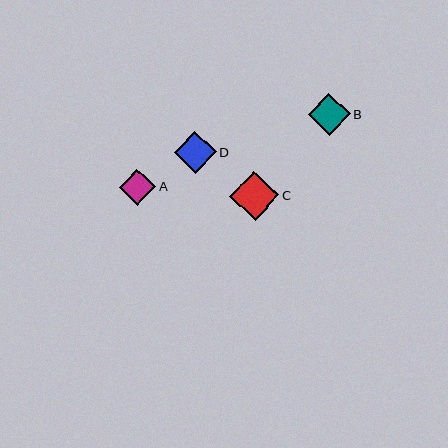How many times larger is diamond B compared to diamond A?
Diamond B is approximately 1.2 times the size of diamond A.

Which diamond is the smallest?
Diamond A is the smallest with a size of approximately 36 pixels.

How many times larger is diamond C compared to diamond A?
Diamond C is approximately 1.4 times the size of diamond A.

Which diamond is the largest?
Diamond C is the largest with a size of approximately 49 pixels.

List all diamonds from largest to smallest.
From largest to smallest: C, D, B, A.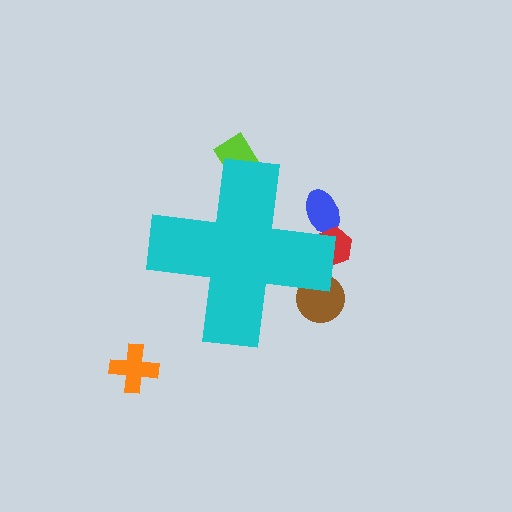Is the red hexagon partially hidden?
Yes, the red hexagon is partially hidden behind the cyan cross.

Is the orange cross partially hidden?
No, the orange cross is fully visible.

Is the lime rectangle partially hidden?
Yes, the lime rectangle is partially hidden behind the cyan cross.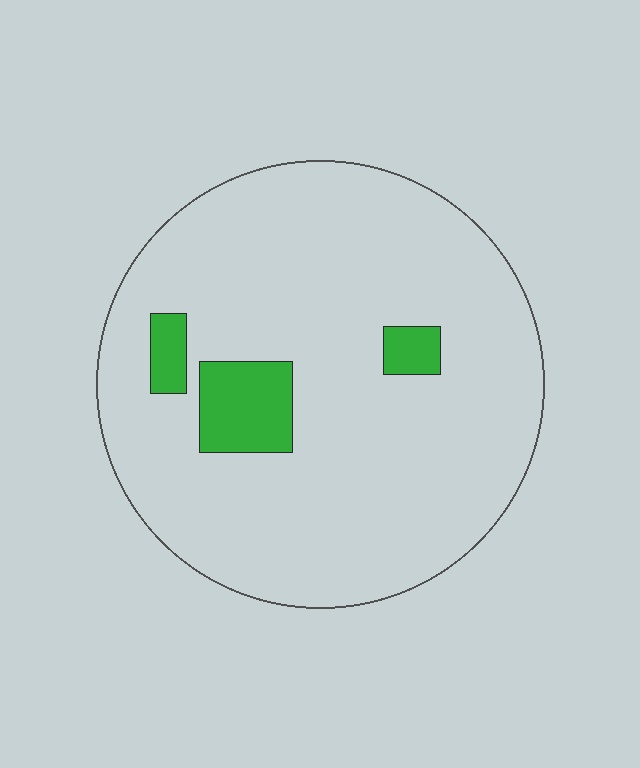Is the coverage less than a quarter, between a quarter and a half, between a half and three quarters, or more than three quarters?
Less than a quarter.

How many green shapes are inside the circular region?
3.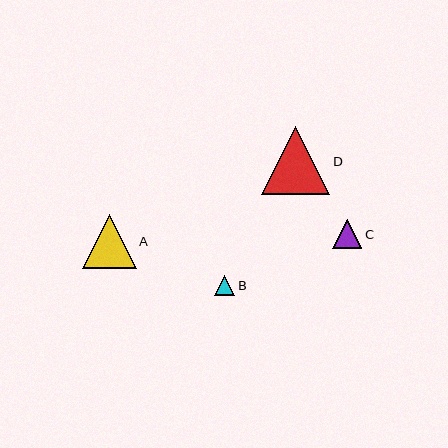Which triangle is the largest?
Triangle D is the largest with a size of approximately 68 pixels.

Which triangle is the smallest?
Triangle B is the smallest with a size of approximately 20 pixels.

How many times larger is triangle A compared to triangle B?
Triangle A is approximately 2.7 times the size of triangle B.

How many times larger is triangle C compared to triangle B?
Triangle C is approximately 1.4 times the size of triangle B.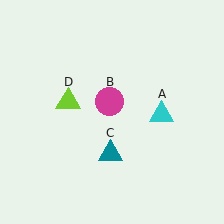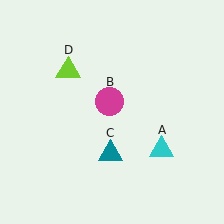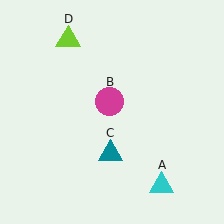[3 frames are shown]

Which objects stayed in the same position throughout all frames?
Magenta circle (object B) and teal triangle (object C) remained stationary.